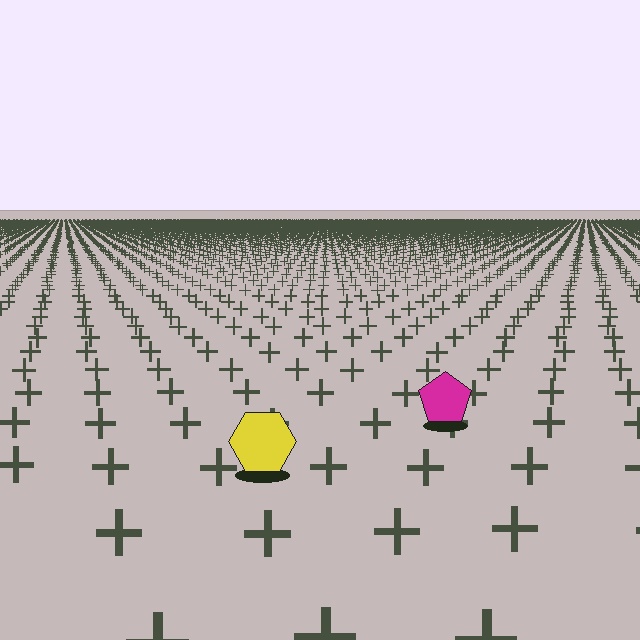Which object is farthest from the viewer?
The magenta pentagon is farthest from the viewer. It appears smaller and the ground texture around it is denser.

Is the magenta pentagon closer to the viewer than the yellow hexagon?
No. The yellow hexagon is closer — you can tell from the texture gradient: the ground texture is coarser near it.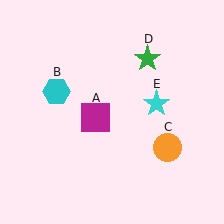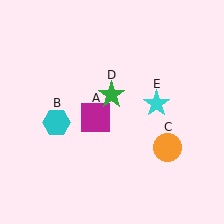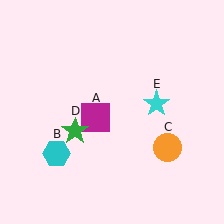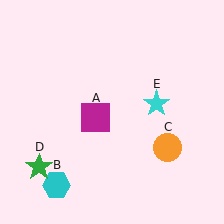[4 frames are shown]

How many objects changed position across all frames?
2 objects changed position: cyan hexagon (object B), green star (object D).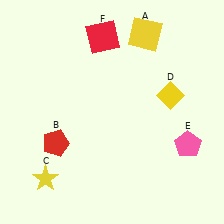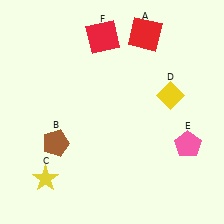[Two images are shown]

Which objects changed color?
A changed from yellow to red. B changed from red to brown.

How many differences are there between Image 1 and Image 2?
There are 2 differences between the two images.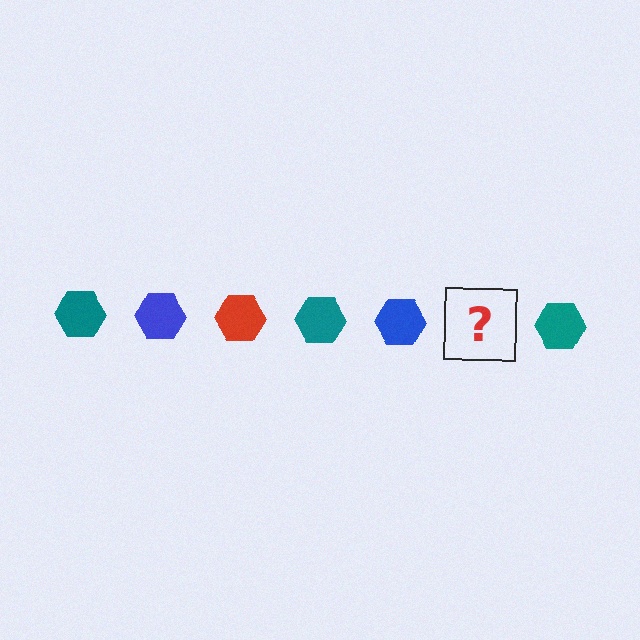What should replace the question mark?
The question mark should be replaced with a red hexagon.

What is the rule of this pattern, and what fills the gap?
The rule is that the pattern cycles through teal, blue, red hexagons. The gap should be filled with a red hexagon.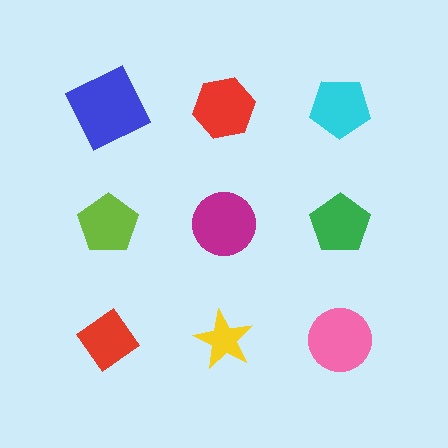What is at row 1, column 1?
A blue square.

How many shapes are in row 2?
3 shapes.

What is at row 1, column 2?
A red hexagon.